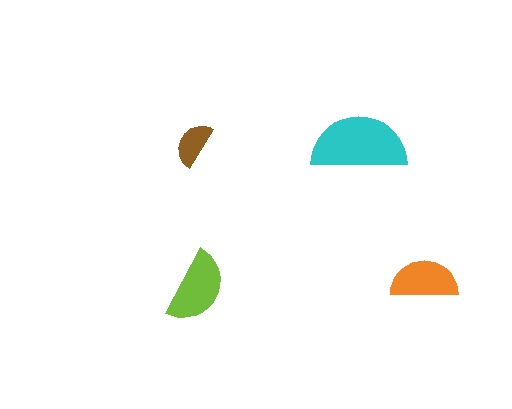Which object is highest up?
The cyan semicircle is topmost.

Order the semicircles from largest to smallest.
the cyan one, the lime one, the orange one, the brown one.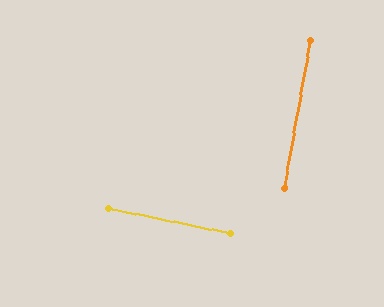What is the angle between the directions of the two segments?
Approximately 88 degrees.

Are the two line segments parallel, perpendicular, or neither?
Perpendicular — they meet at approximately 88°.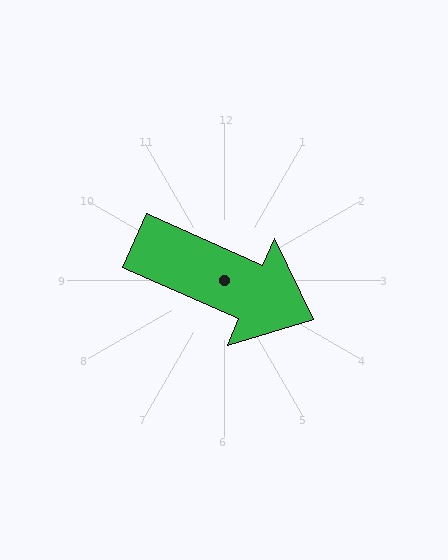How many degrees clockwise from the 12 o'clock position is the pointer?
Approximately 114 degrees.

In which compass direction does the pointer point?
Southeast.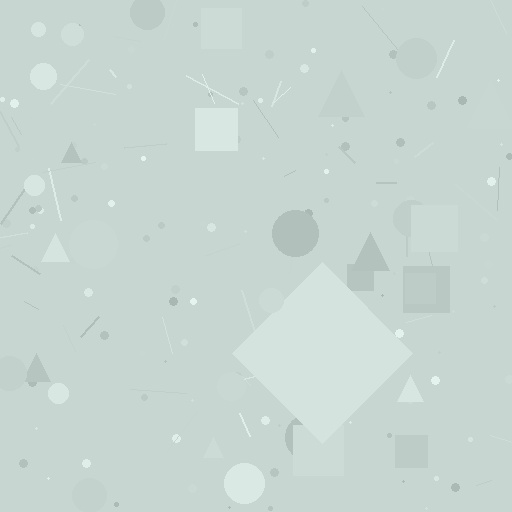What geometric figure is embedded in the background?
A diamond is embedded in the background.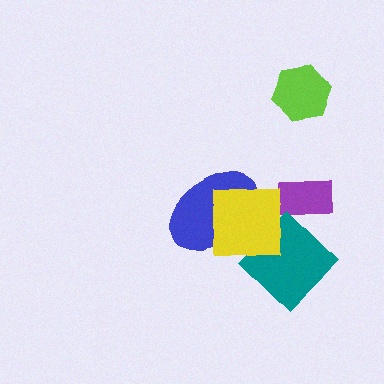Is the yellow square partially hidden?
No, no other shape covers it.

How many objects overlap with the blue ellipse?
1 object overlaps with the blue ellipse.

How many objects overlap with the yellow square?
2 objects overlap with the yellow square.